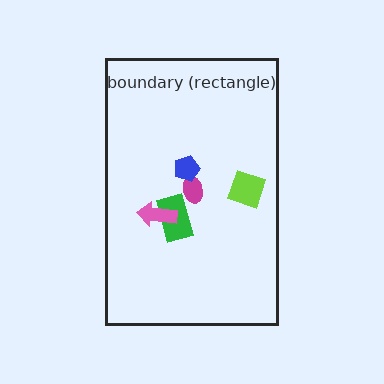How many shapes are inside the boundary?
5 inside, 0 outside.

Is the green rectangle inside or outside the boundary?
Inside.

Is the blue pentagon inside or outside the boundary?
Inside.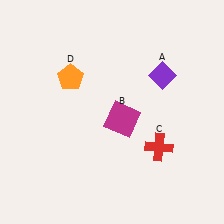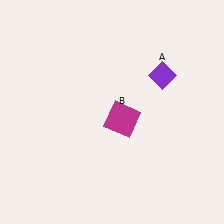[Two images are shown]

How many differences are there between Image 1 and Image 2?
There are 2 differences between the two images.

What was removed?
The red cross (C), the orange pentagon (D) were removed in Image 2.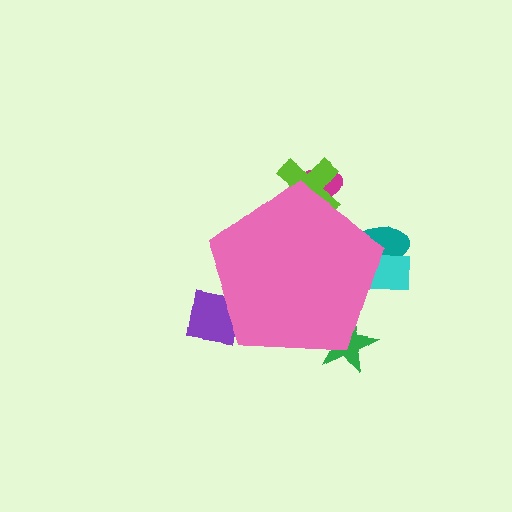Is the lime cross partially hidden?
Yes, the lime cross is partially hidden behind the pink pentagon.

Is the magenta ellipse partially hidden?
Yes, the magenta ellipse is partially hidden behind the pink pentagon.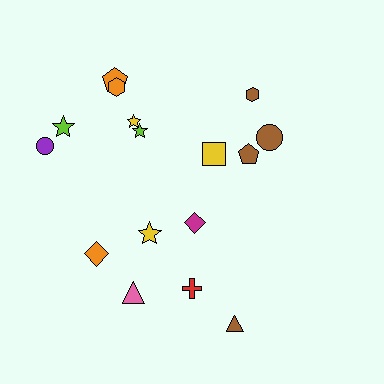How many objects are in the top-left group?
There are 6 objects.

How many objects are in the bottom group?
There are 6 objects.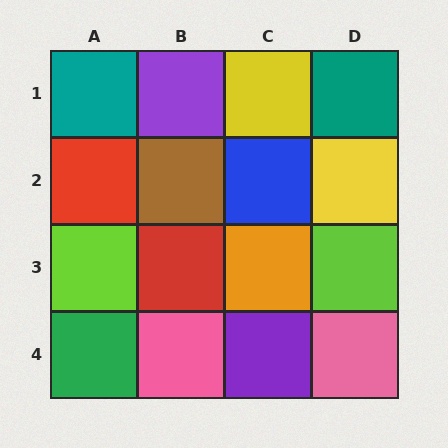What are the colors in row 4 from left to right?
Green, pink, purple, pink.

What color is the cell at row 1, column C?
Yellow.